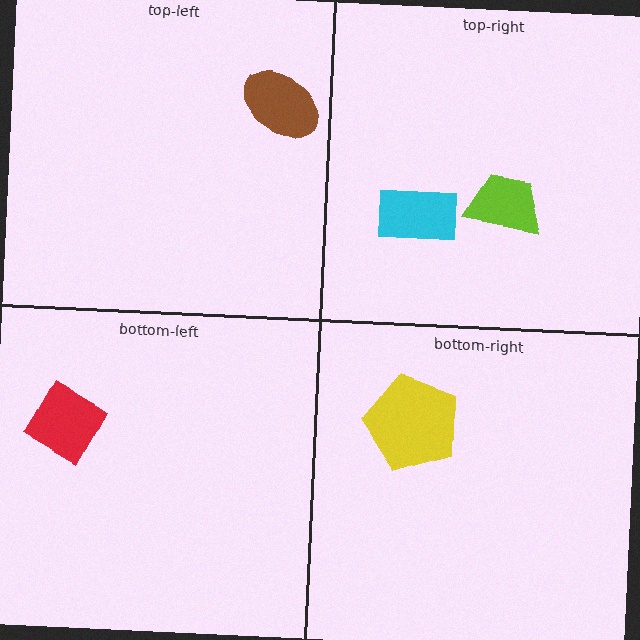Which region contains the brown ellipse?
The top-left region.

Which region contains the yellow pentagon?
The bottom-right region.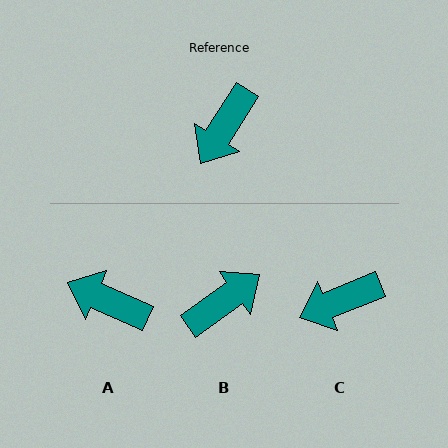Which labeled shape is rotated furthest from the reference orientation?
B, about 158 degrees away.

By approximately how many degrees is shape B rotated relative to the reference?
Approximately 158 degrees counter-clockwise.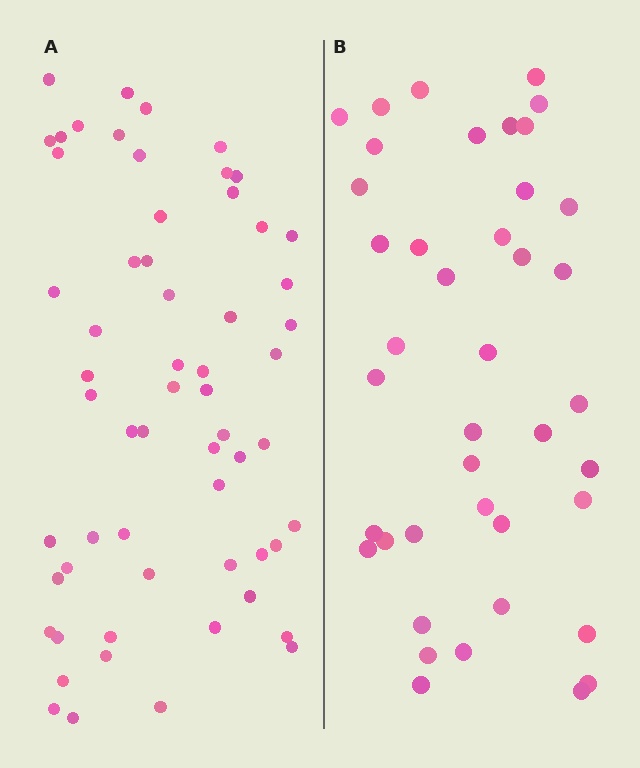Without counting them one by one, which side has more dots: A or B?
Region A (the left region) has more dots.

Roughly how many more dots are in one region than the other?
Region A has approximately 20 more dots than region B.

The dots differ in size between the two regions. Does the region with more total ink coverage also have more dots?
No. Region B has more total ink coverage because its dots are larger, but region A actually contains more individual dots. Total area can be misleading — the number of items is what matters here.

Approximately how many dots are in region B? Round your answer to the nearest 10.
About 40 dots. (The exact count is 41, which rounds to 40.)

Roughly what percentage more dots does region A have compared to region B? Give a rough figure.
About 45% more.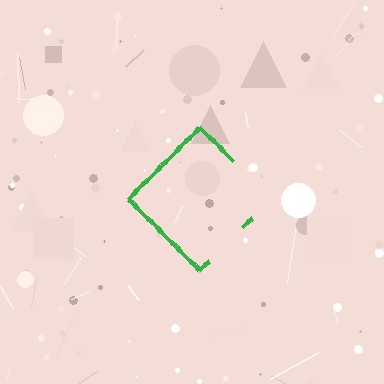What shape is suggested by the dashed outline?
The dashed outline suggests a diamond.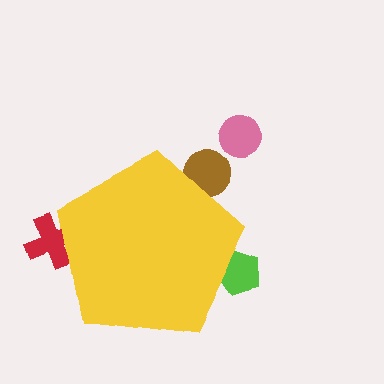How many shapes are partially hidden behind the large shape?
3 shapes are partially hidden.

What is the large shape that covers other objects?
A yellow pentagon.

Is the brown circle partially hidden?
Yes, the brown circle is partially hidden behind the yellow pentagon.